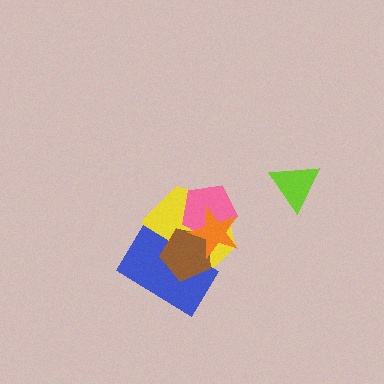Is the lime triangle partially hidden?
No, no other shape covers it.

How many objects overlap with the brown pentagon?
4 objects overlap with the brown pentagon.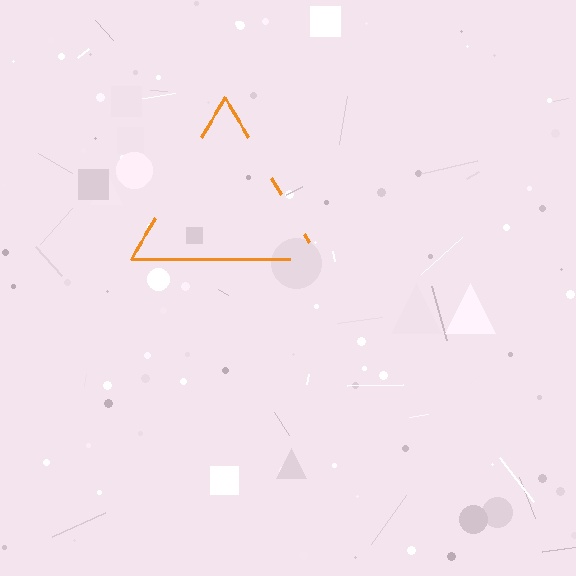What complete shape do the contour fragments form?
The contour fragments form a triangle.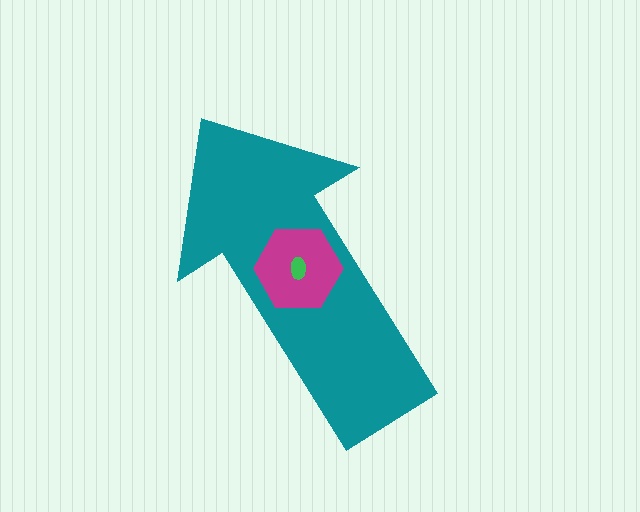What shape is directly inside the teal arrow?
The magenta hexagon.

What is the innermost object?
The green ellipse.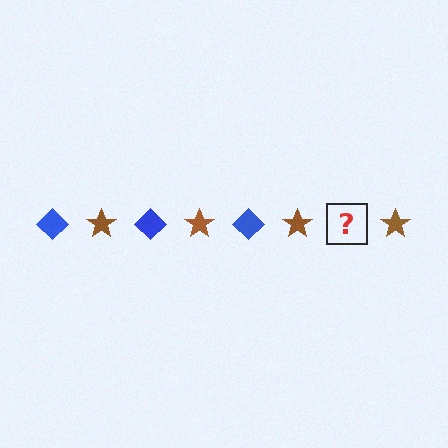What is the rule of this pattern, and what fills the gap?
The rule is that the pattern alternates between blue diamond and brown star. The gap should be filled with a blue diamond.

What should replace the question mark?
The question mark should be replaced with a blue diamond.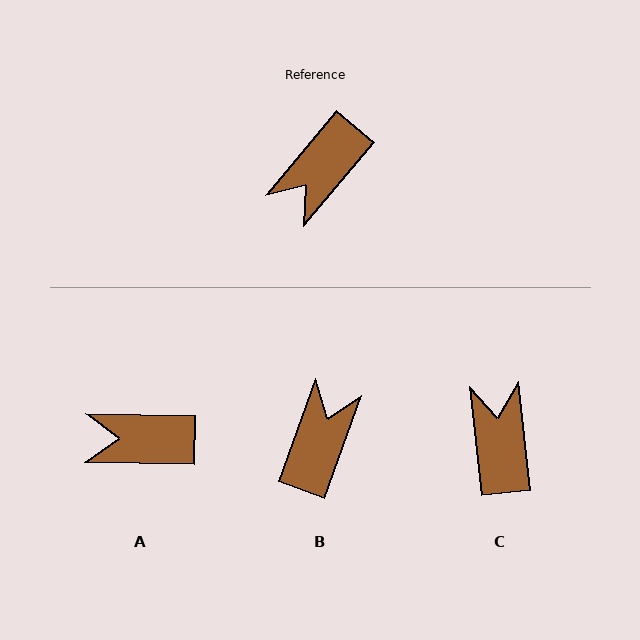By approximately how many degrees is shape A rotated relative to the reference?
Approximately 51 degrees clockwise.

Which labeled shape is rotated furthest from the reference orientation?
B, about 160 degrees away.